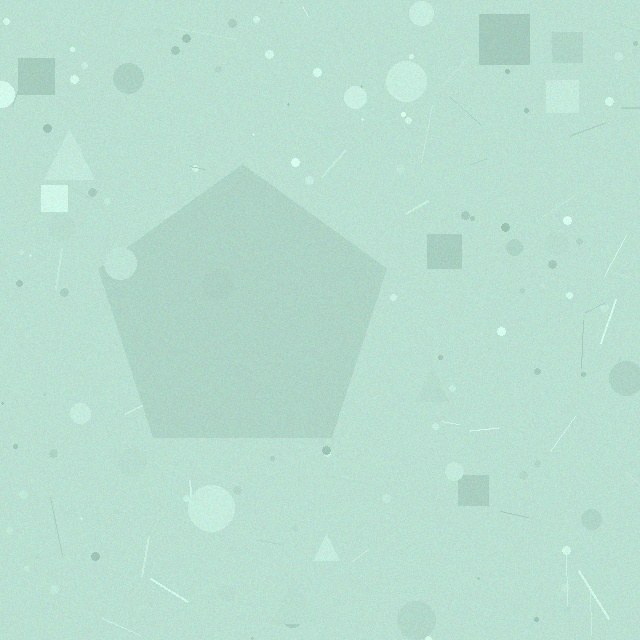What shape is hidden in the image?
A pentagon is hidden in the image.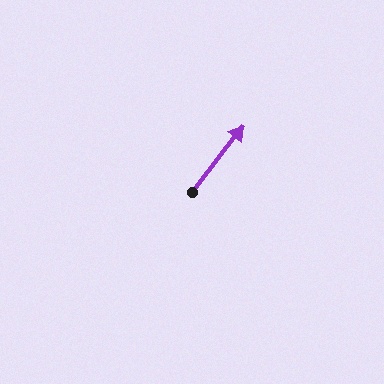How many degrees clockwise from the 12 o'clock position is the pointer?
Approximately 38 degrees.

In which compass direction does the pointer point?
Northeast.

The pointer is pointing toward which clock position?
Roughly 1 o'clock.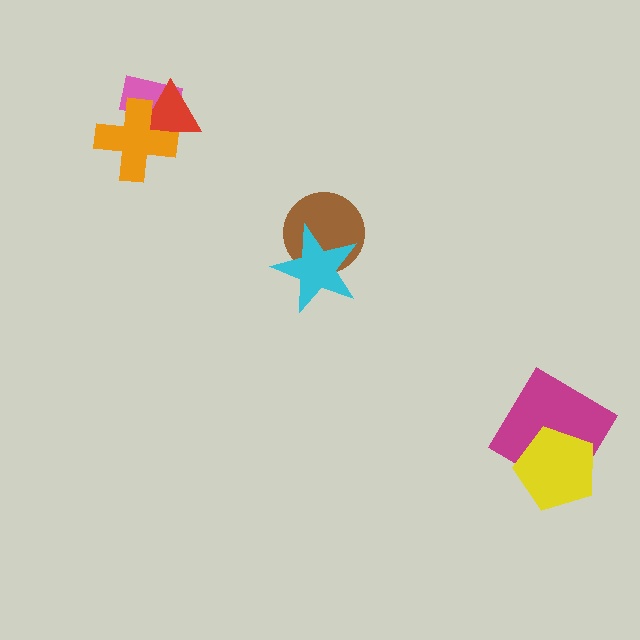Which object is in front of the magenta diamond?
The yellow pentagon is in front of the magenta diamond.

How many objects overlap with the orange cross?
2 objects overlap with the orange cross.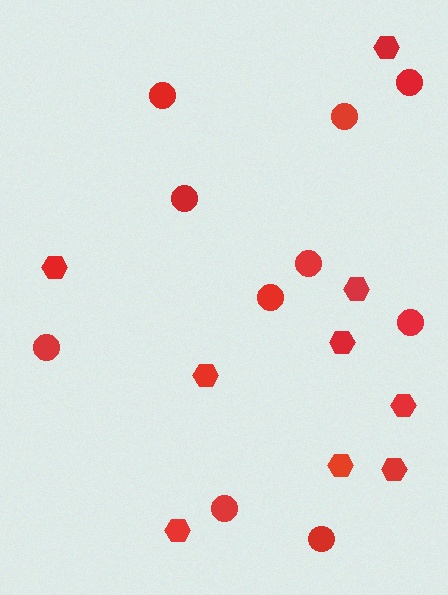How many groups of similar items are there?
There are 2 groups: one group of circles (10) and one group of hexagons (9).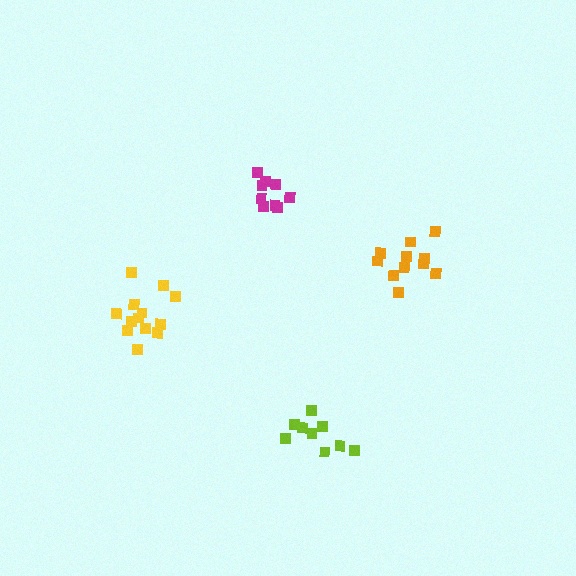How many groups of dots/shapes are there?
There are 4 groups.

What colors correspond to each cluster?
The clusters are colored: orange, magenta, yellow, lime.